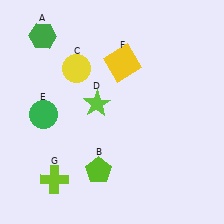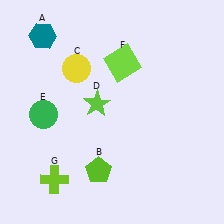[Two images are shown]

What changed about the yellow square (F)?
In Image 1, F is yellow. In Image 2, it changed to lime.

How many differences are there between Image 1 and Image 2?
There are 2 differences between the two images.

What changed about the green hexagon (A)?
In Image 1, A is green. In Image 2, it changed to teal.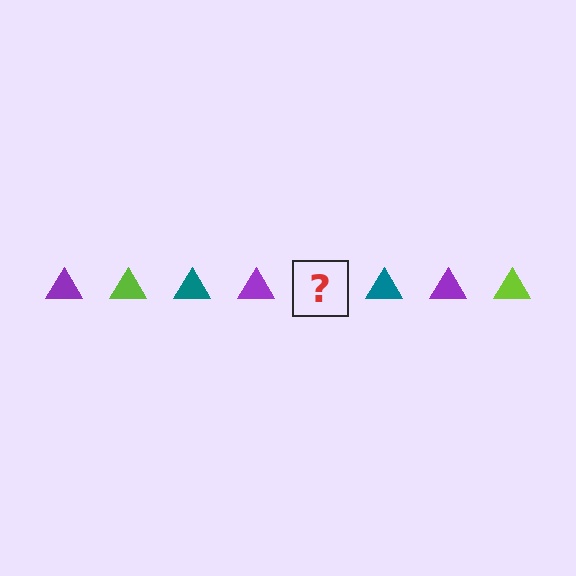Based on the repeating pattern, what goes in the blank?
The blank should be a lime triangle.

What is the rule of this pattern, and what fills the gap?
The rule is that the pattern cycles through purple, lime, teal triangles. The gap should be filled with a lime triangle.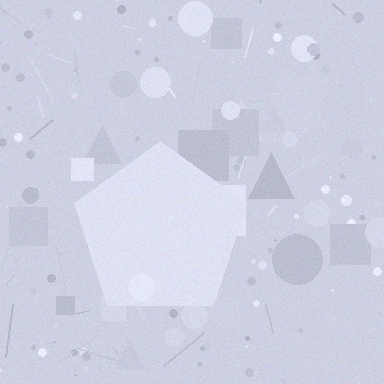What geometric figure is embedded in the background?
A pentagon is embedded in the background.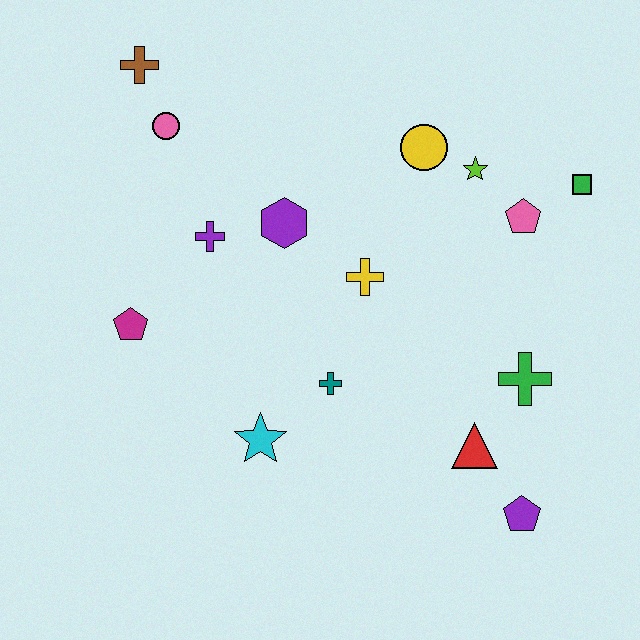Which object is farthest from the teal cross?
The brown cross is farthest from the teal cross.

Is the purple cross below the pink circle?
Yes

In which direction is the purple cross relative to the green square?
The purple cross is to the left of the green square.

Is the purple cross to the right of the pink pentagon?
No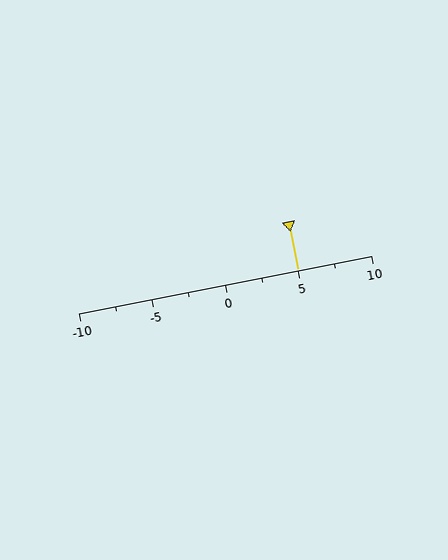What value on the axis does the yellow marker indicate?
The marker indicates approximately 5.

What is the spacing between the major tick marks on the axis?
The major ticks are spaced 5 apart.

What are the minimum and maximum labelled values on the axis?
The axis runs from -10 to 10.